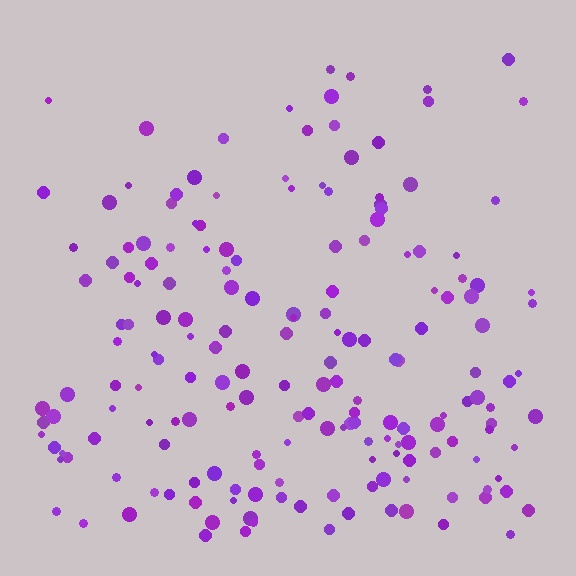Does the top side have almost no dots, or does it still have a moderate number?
Still a moderate number, just noticeably fewer than the bottom.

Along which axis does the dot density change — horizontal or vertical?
Vertical.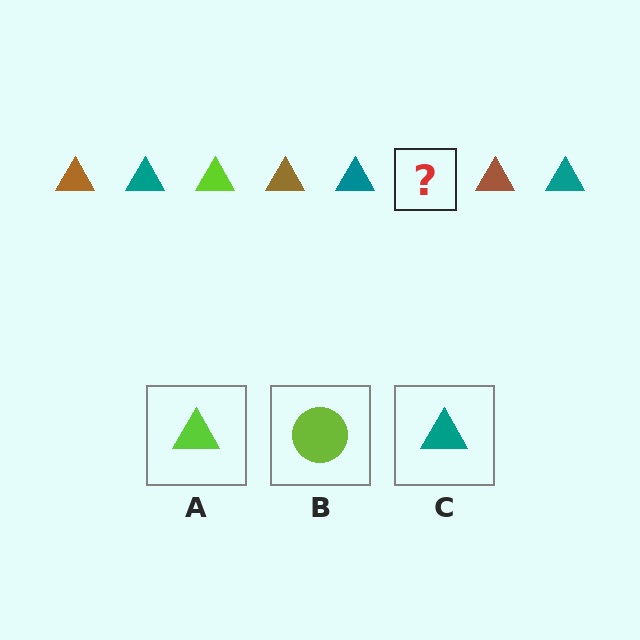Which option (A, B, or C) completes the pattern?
A.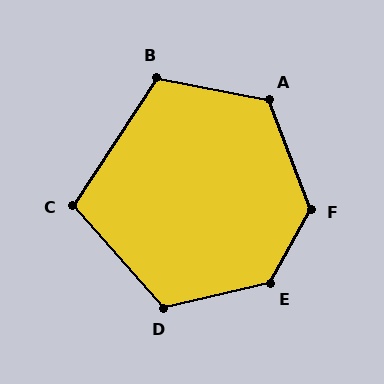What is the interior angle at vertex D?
Approximately 118 degrees (obtuse).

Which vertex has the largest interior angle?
E, at approximately 132 degrees.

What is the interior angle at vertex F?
Approximately 130 degrees (obtuse).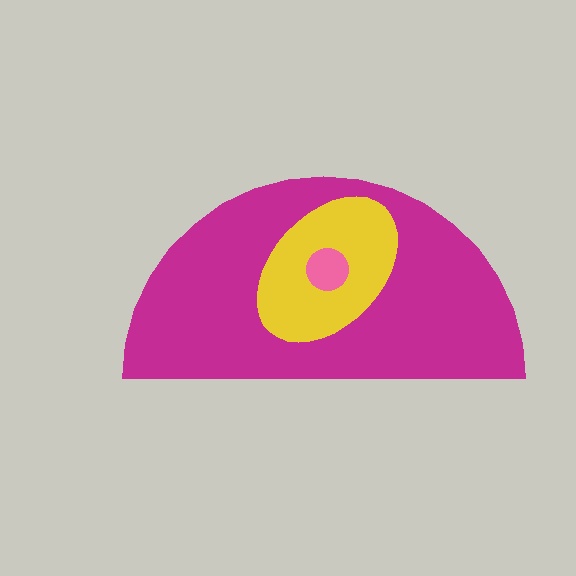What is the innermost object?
The pink circle.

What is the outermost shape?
The magenta semicircle.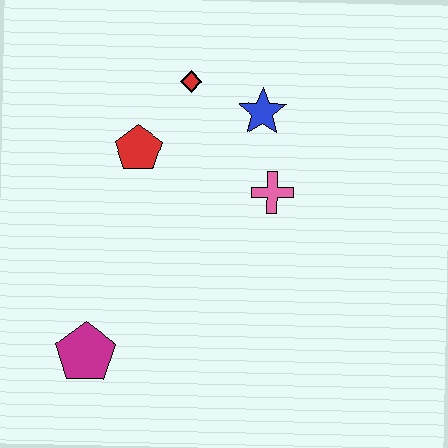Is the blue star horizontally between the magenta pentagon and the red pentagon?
No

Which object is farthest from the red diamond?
The magenta pentagon is farthest from the red diamond.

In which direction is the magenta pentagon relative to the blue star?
The magenta pentagon is below the blue star.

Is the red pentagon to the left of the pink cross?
Yes